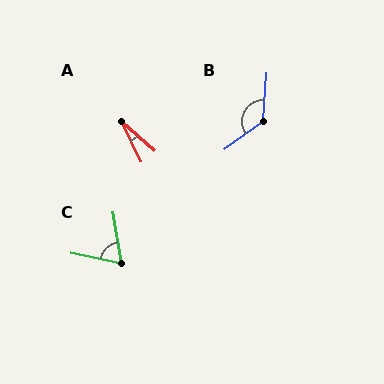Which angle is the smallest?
A, at approximately 24 degrees.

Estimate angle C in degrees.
Approximately 69 degrees.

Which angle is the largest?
B, at approximately 130 degrees.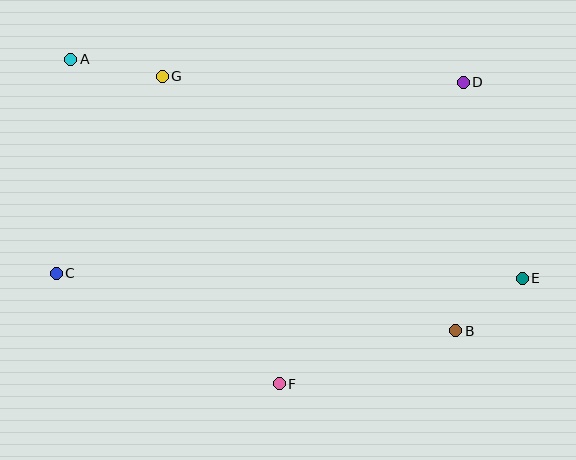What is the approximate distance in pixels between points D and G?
The distance between D and G is approximately 301 pixels.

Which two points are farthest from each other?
Points A and E are farthest from each other.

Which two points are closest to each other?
Points B and E are closest to each other.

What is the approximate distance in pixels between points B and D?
The distance between B and D is approximately 249 pixels.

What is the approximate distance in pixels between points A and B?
The distance between A and B is approximately 471 pixels.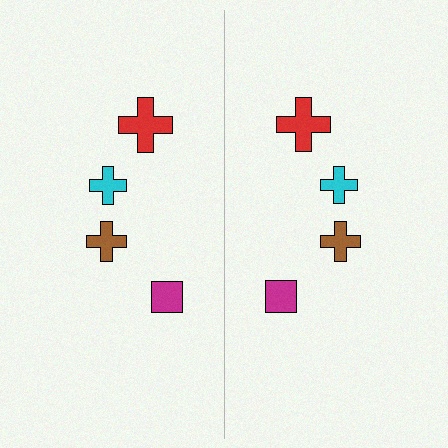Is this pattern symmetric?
Yes, this pattern has bilateral (reflection) symmetry.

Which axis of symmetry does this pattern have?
The pattern has a vertical axis of symmetry running through the center of the image.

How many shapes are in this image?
There are 8 shapes in this image.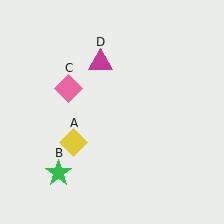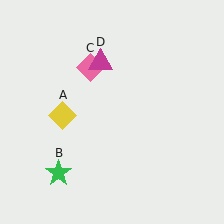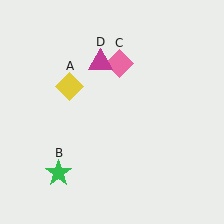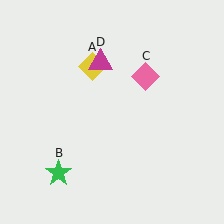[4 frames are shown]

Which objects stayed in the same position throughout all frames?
Green star (object B) and magenta triangle (object D) remained stationary.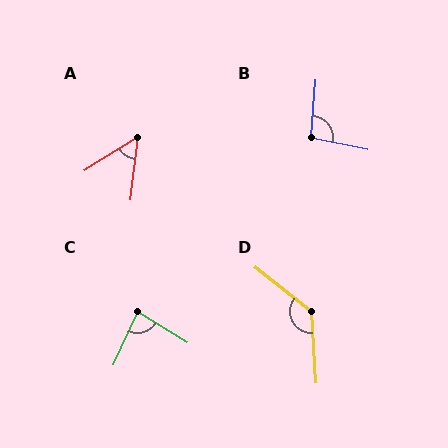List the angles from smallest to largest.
A (51°), C (83°), B (97°), D (132°).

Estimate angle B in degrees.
Approximately 97 degrees.